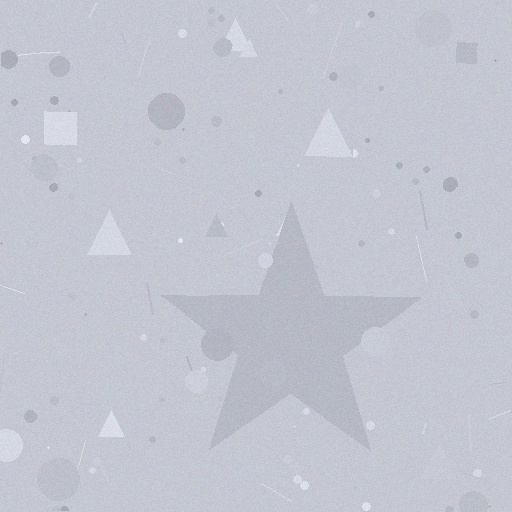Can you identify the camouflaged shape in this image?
The camouflaged shape is a star.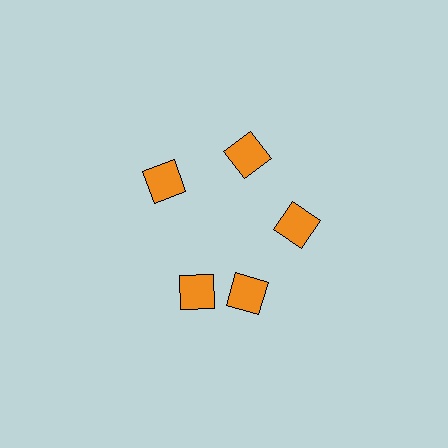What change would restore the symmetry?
The symmetry would be restored by rotating it back into even spacing with its neighbors so that all 5 diamonds sit at equal angles and equal distance from the center.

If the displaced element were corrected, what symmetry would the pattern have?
It would have 5-fold rotational symmetry — the pattern would map onto itself every 72 degrees.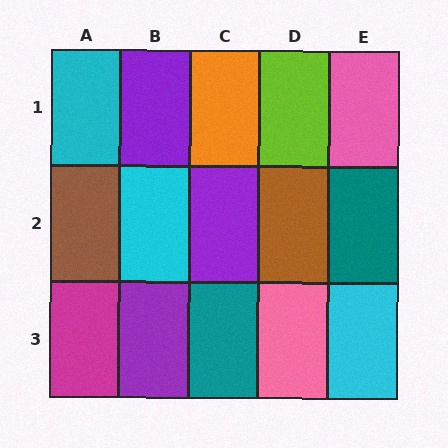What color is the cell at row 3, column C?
Teal.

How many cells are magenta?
1 cell is magenta.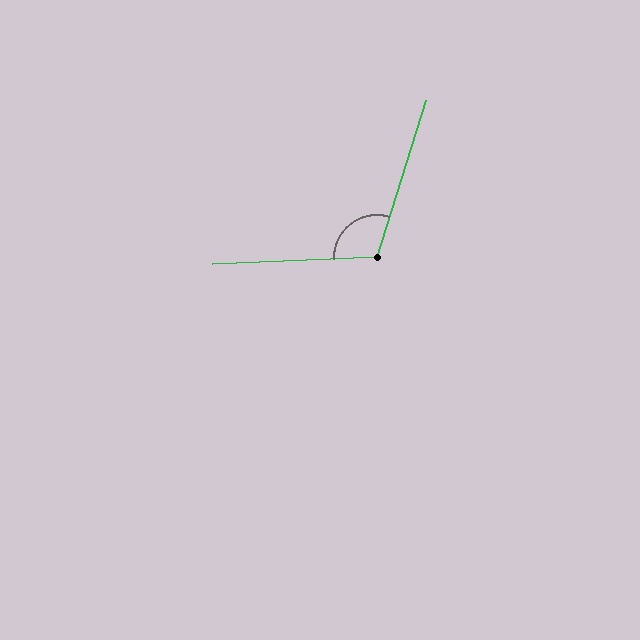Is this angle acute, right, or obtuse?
It is obtuse.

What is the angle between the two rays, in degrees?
Approximately 110 degrees.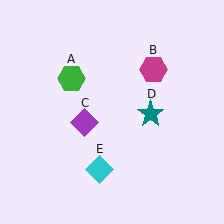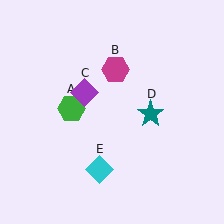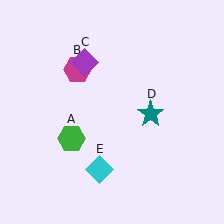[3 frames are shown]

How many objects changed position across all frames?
3 objects changed position: green hexagon (object A), magenta hexagon (object B), purple diamond (object C).